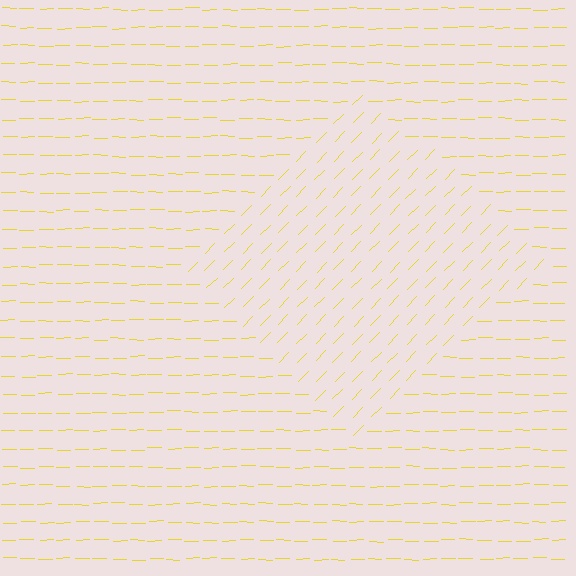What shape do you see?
I see a diamond.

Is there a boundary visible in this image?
Yes, there is a texture boundary formed by a change in line orientation.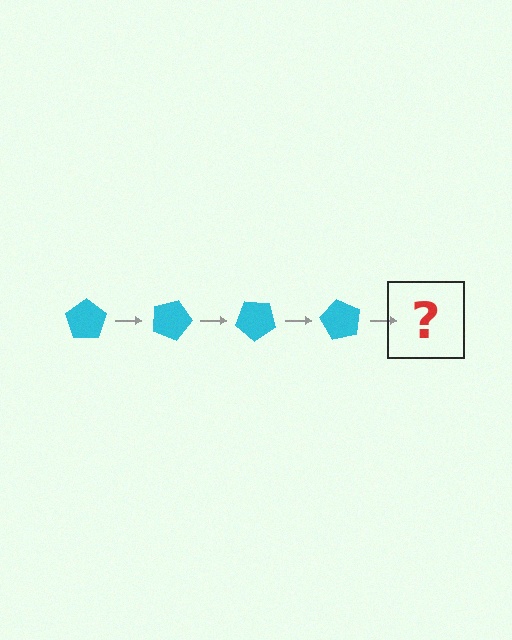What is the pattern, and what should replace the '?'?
The pattern is that the pentagon rotates 20 degrees each step. The '?' should be a cyan pentagon rotated 80 degrees.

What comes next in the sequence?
The next element should be a cyan pentagon rotated 80 degrees.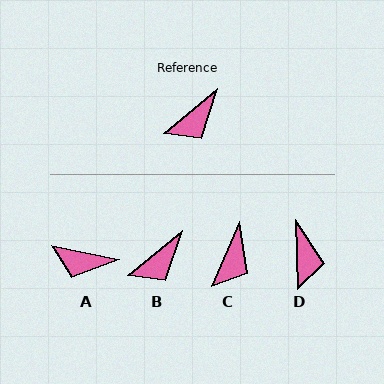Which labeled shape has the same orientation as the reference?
B.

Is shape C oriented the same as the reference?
No, it is off by about 27 degrees.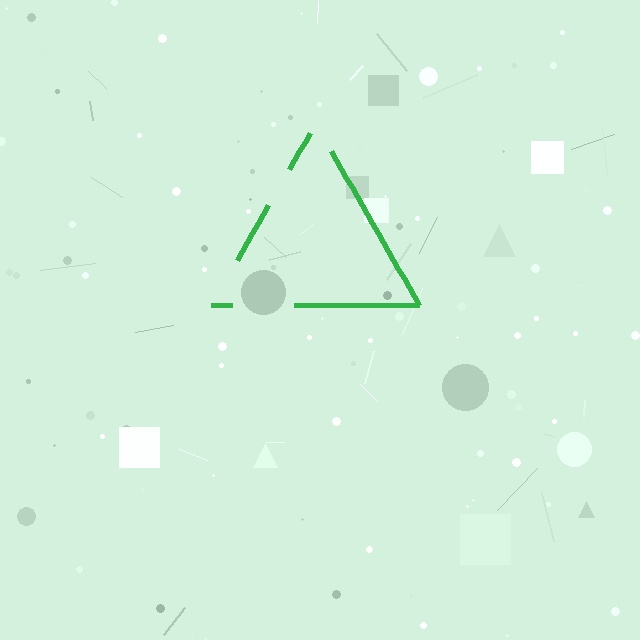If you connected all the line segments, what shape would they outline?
They would outline a triangle.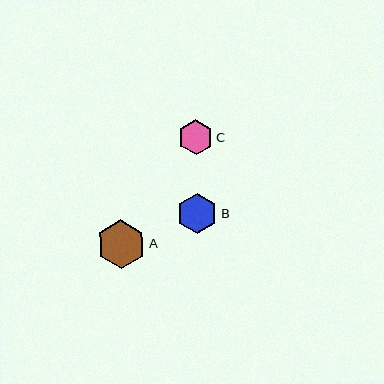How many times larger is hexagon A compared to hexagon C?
Hexagon A is approximately 1.4 times the size of hexagon C.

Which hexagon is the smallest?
Hexagon C is the smallest with a size of approximately 35 pixels.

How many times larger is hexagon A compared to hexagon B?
Hexagon A is approximately 1.2 times the size of hexagon B.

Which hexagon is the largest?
Hexagon A is the largest with a size of approximately 49 pixels.